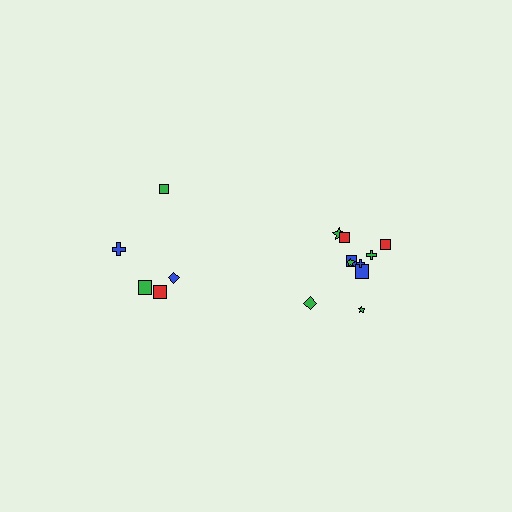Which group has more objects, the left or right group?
The right group.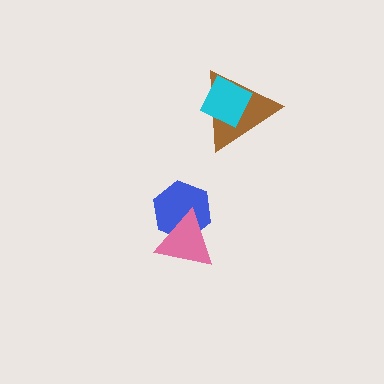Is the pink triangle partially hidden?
No, no other shape covers it.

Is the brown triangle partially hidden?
Yes, it is partially covered by another shape.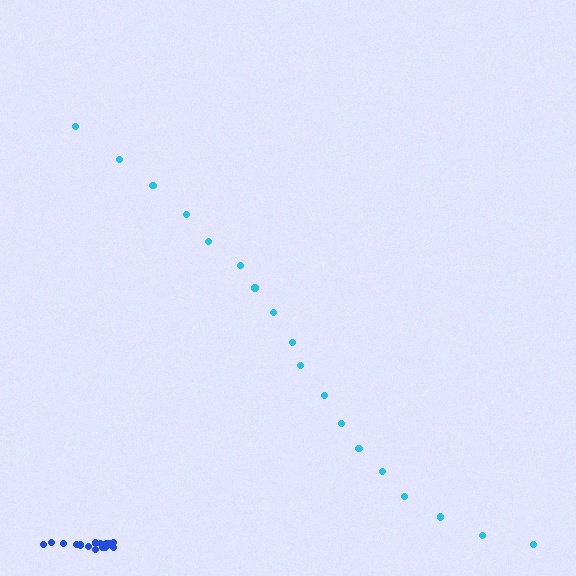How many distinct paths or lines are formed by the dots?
There are 2 distinct paths.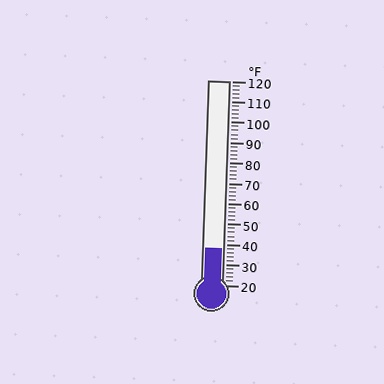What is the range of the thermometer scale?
The thermometer scale ranges from 20°F to 120°F.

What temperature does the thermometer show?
The thermometer shows approximately 38°F.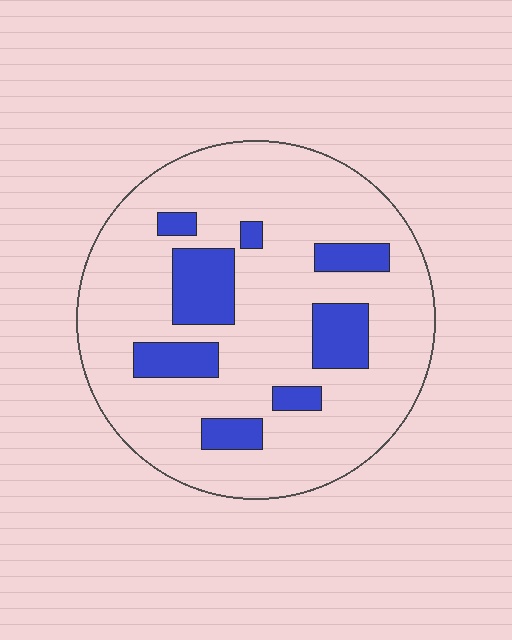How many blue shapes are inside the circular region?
8.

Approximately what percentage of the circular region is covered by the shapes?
Approximately 20%.